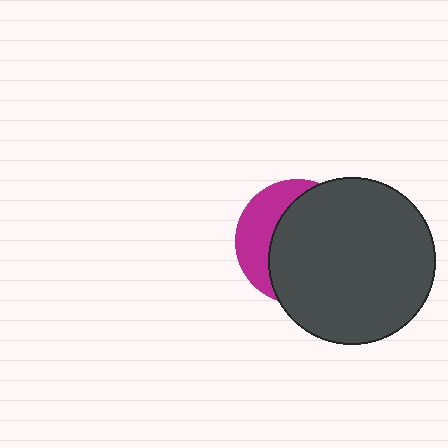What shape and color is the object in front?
The object in front is a dark gray circle.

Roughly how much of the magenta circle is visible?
A small part of it is visible (roughly 32%).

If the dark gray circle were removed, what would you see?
You would see the complete magenta circle.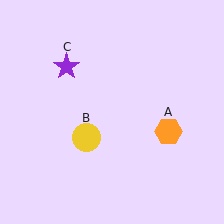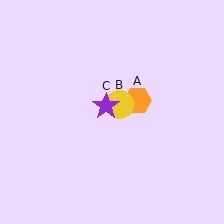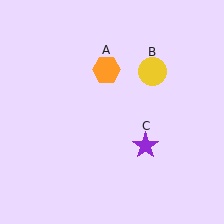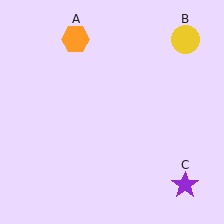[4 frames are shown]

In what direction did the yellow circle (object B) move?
The yellow circle (object B) moved up and to the right.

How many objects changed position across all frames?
3 objects changed position: orange hexagon (object A), yellow circle (object B), purple star (object C).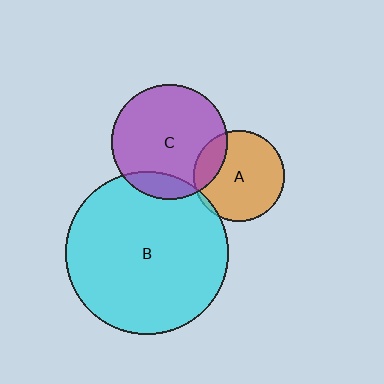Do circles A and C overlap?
Yes.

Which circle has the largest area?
Circle B (cyan).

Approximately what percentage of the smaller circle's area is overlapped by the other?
Approximately 20%.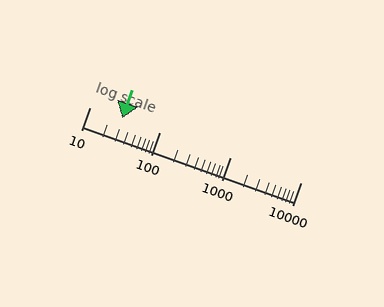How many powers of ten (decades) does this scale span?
The scale spans 3 decades, from 10 to 10000.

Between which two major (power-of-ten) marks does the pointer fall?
The pointer is between 10 and 100.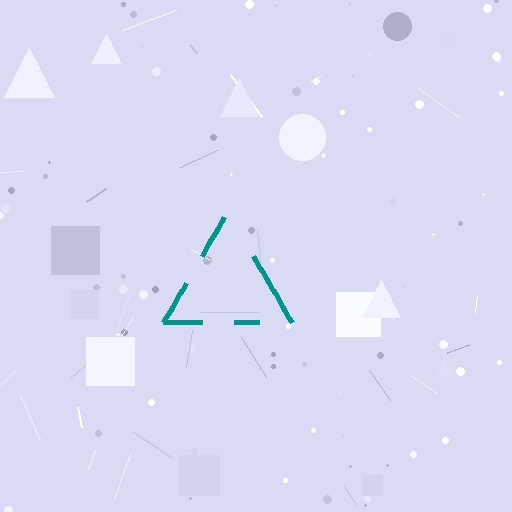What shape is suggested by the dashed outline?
The dashed outline suggests a triangle.